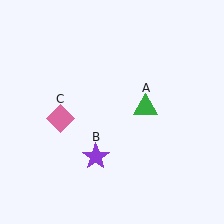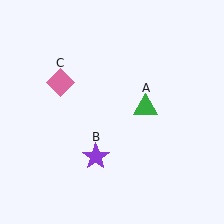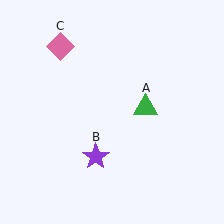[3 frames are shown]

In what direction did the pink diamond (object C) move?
The pink diamond (object C) moved up.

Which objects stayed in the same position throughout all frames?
Green triangle (object A) and purple star (object B) remained stationary.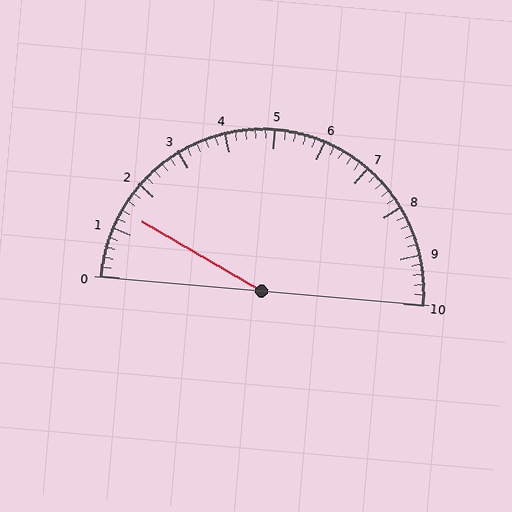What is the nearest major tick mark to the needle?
The nearest major tick mark is 1.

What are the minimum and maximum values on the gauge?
The gauge ranges from 0 to 10.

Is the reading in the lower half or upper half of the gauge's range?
The reading is in the lower half of the range (0 to 10).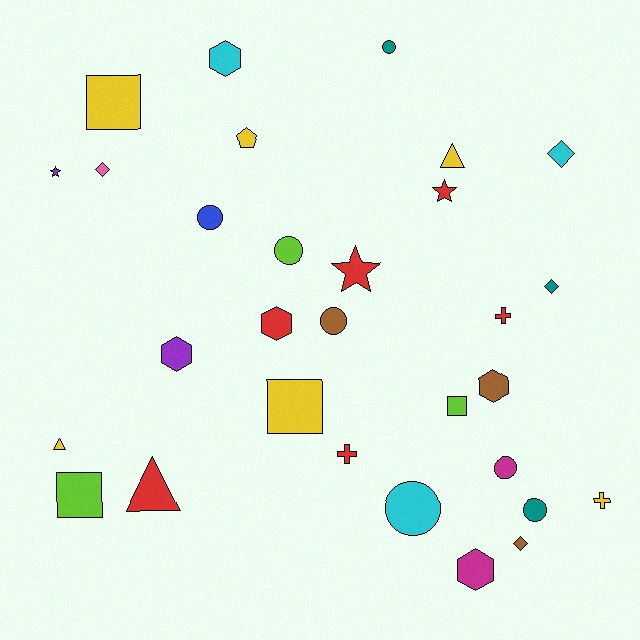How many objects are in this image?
There are 30 objects.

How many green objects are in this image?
There are no green objects.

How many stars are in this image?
There are 3 stars.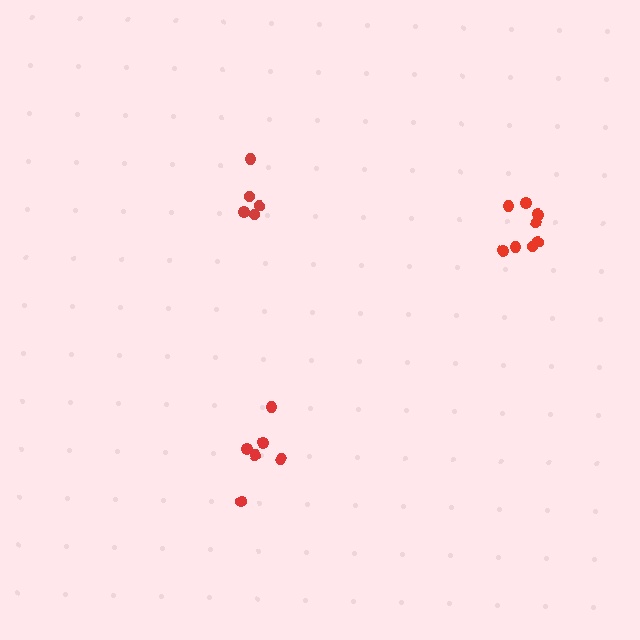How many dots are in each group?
Group 1: 6 dots, Group 2: 5 dots, Group 3: 8 dots (19 total).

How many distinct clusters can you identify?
There are 3 distinct clusters.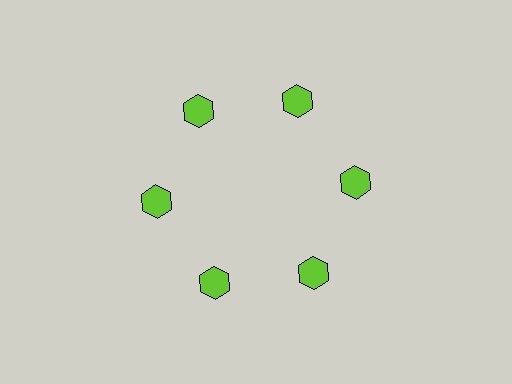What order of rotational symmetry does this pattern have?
This pattern has 6-fold rotational symmetry.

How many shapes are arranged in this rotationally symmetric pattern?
There are 6 shapes, arranged in 6 groups of 1.